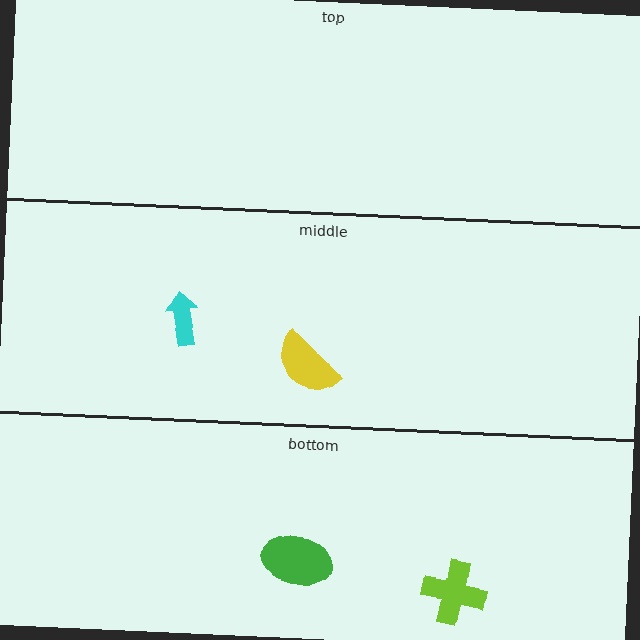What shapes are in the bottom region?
The lime cross, the green ellipse.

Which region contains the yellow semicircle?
The middle region.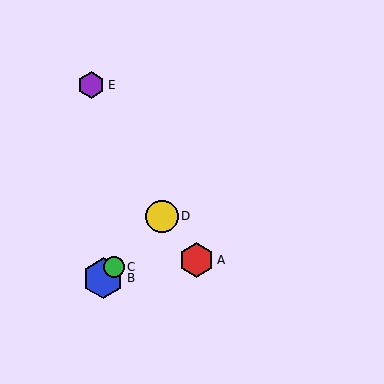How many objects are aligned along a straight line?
3 objects (B, C, D) are aligned along a straight line.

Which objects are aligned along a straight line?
Objects B, C, D are aligned along a straight line.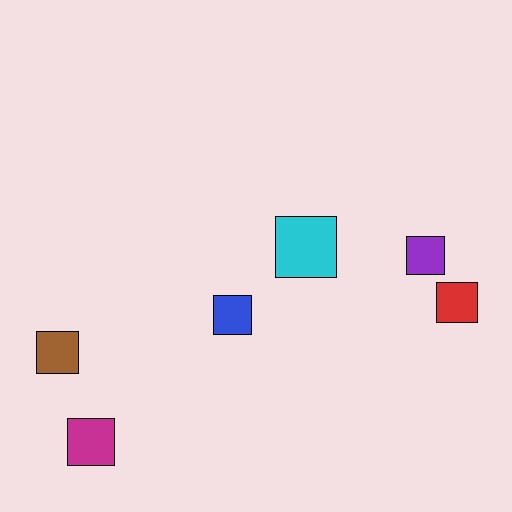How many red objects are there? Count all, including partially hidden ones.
There is 1 red object.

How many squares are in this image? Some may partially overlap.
There are 6 squares.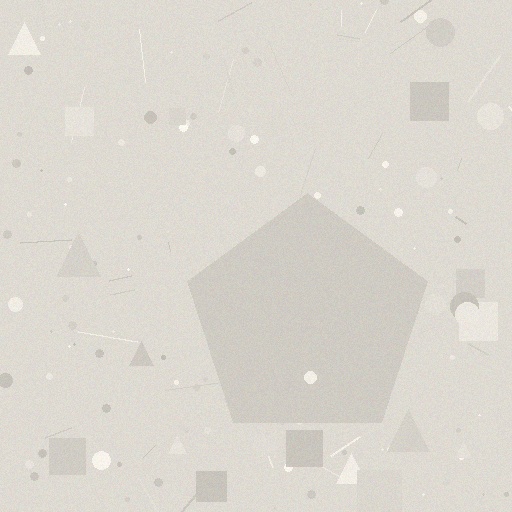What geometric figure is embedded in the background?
A pentagon is embedded in the background.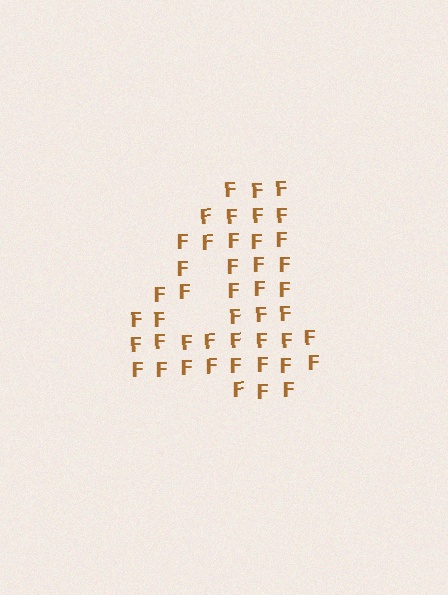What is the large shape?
The large shape is the digit 4.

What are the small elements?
The small elements are letter F's.